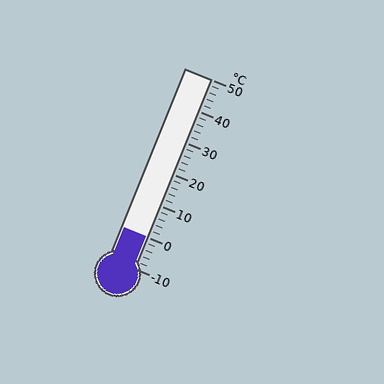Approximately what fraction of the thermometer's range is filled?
The thermometer is filled to approximately 15% of its range.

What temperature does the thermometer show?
The thermometer shows approximately 0°C.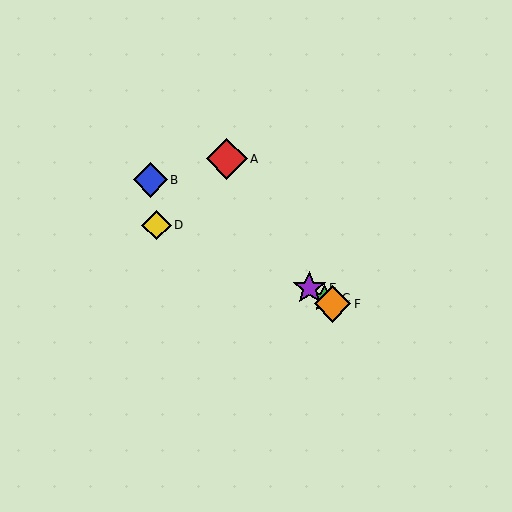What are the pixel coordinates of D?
Object D is at (157, 225).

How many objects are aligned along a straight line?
4 objects (B, C, E, F) are aligned along a straight line.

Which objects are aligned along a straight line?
Objects B, C, E, F are aligned along a straight line.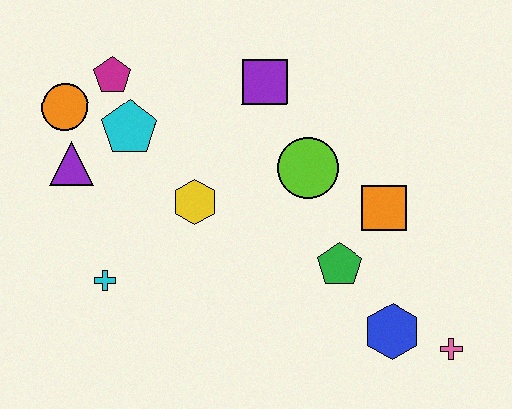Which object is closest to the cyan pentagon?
The magenta pentagon is closest to the cyan pentagon.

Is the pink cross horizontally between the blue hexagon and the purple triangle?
No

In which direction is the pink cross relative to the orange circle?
The pink cross is to the right of the orange circle.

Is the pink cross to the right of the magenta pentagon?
Yes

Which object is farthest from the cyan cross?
The pink cross is farthest from the cyan cross.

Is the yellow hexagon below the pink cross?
No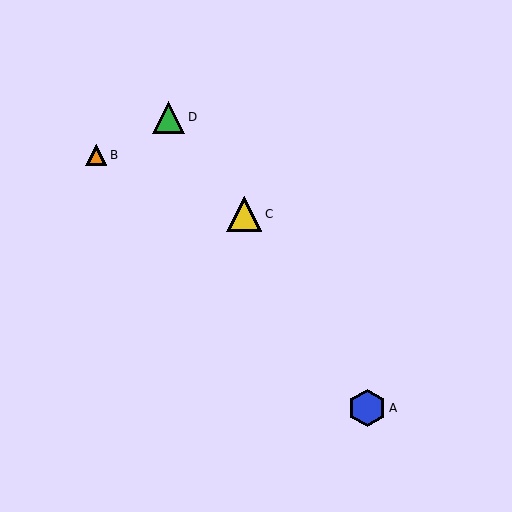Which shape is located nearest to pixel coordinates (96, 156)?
The orange triangle (labeled B) at (96, 155) is nearest to that location.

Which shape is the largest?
The blue hexagon (labeled A) is the largest.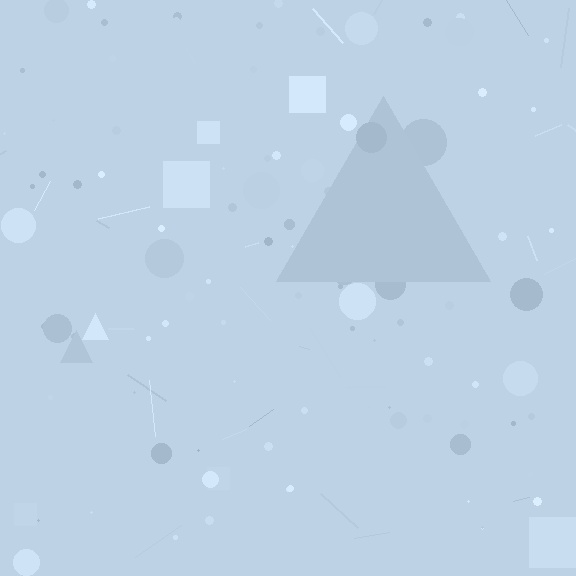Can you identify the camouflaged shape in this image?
The camouflaged shape is a triangle.